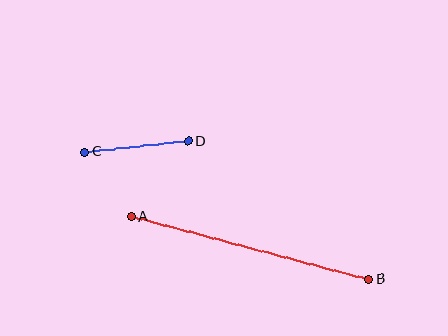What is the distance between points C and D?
The distance is approximately 103 pixels.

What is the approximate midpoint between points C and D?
The midpoint is at approximately (137, 147) pixels.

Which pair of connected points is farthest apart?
Points A and B are farthest apart.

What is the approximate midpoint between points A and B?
The midpoint is at approximately (250, 248) pixels.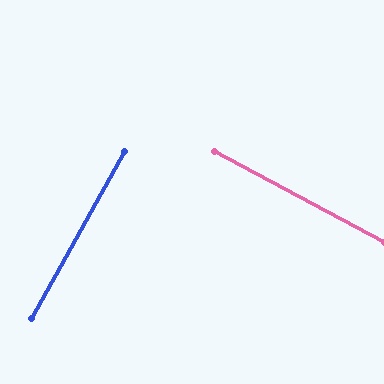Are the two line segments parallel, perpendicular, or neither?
Perpendicular — they meet at approximately 89°.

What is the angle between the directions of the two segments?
Approximately 89 degrees.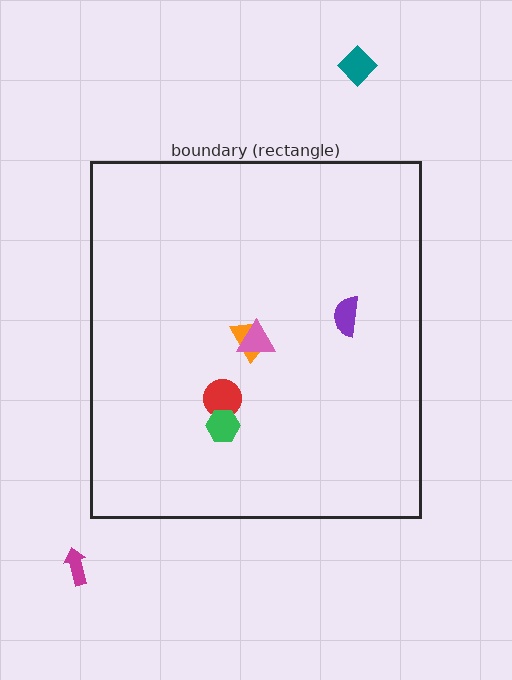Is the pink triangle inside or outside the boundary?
Inside.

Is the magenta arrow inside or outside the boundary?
Outside.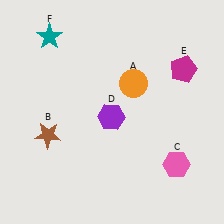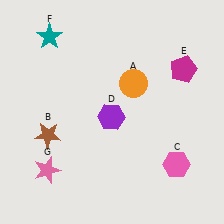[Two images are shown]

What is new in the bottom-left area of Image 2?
A pink star (G) was added in the bottom-left area of Image 2.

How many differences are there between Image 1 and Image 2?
There is 1 difference between the two images.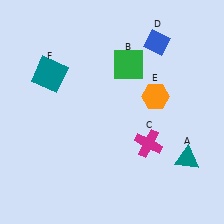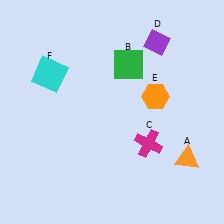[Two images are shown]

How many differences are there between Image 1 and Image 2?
There are 3 differences between the two images.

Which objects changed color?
A changed from teal to orange. D changed from blue to purple. F changed from teal to cyan.